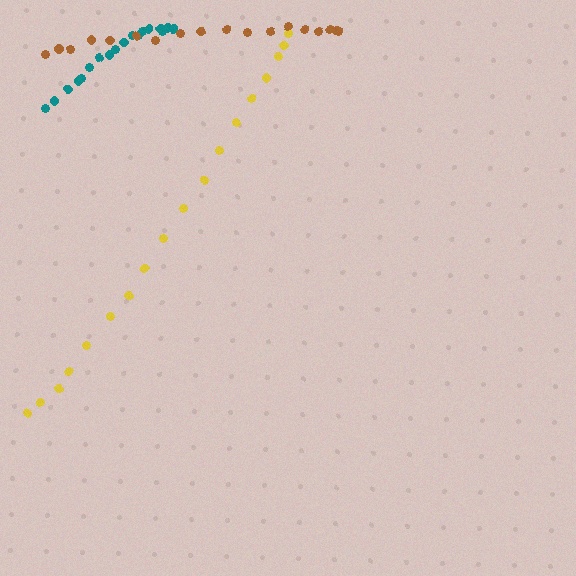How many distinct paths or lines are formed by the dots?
There are 3 distinct paths.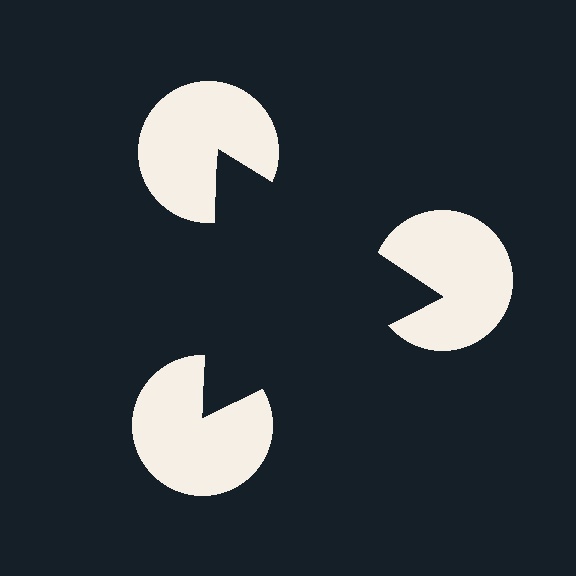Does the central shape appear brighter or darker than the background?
It typically appears slightly darker than the background, even though no actual brightness change is drawn.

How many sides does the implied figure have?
3 sides.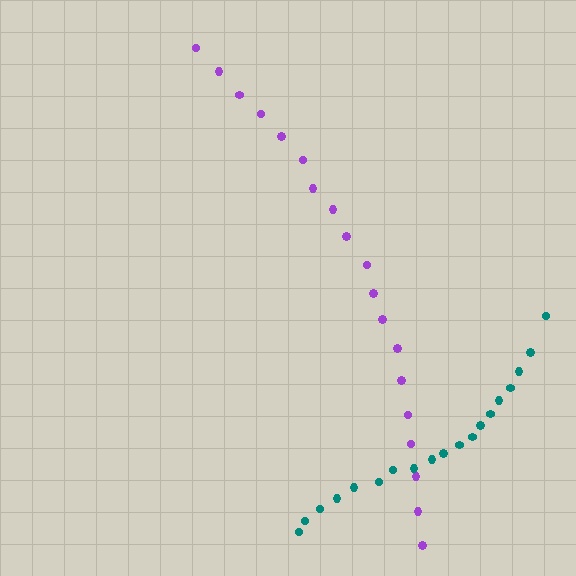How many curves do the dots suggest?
There are 2 distinct paths.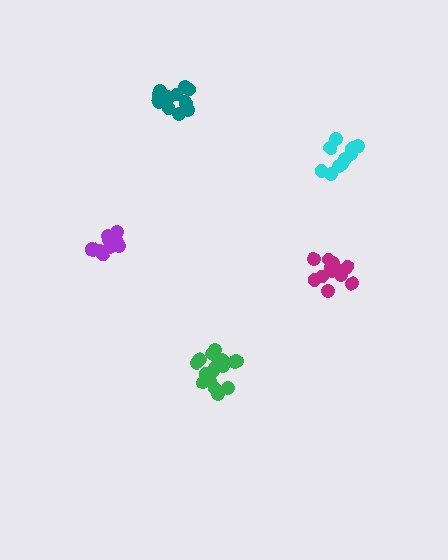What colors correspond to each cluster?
The clusters are colored: magenta, cyan, purple, green, teal.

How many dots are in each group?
Group 1: 13 dots, Group 2: 11 dots, Group 3: 11 dots, Group 4: 17 dots, Group 5: 13 dots (65 total).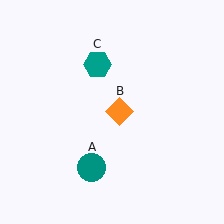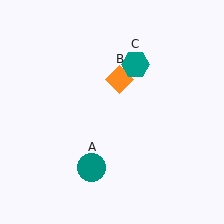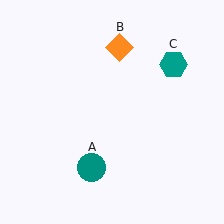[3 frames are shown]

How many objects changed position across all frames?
2 objects changed position: orange diamond (object B), teal hexagon (object C).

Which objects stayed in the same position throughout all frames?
Teal circle (object A) remained stationary.